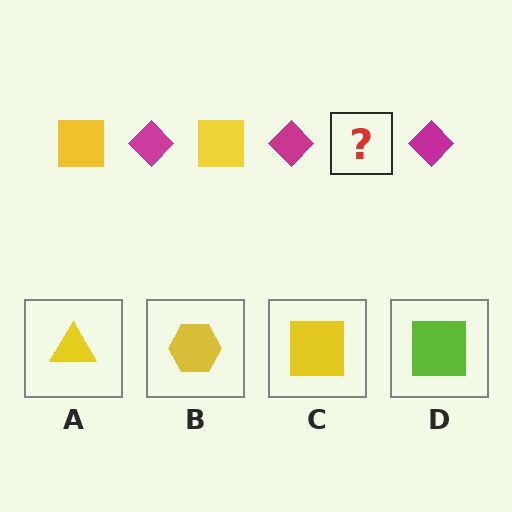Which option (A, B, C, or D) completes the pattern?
C.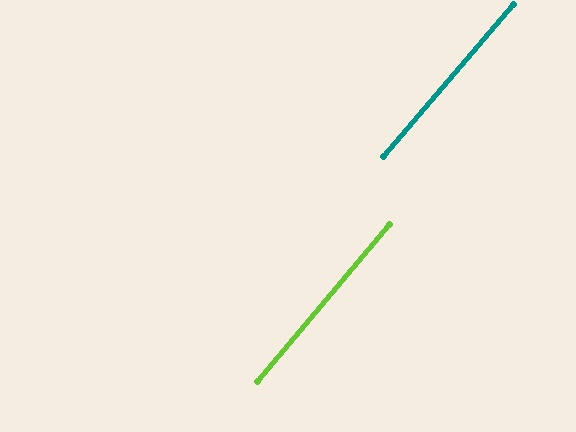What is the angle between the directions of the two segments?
Approximately 0 degrees.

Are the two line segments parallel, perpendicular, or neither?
Parallel — their directions differ by only 0.4°.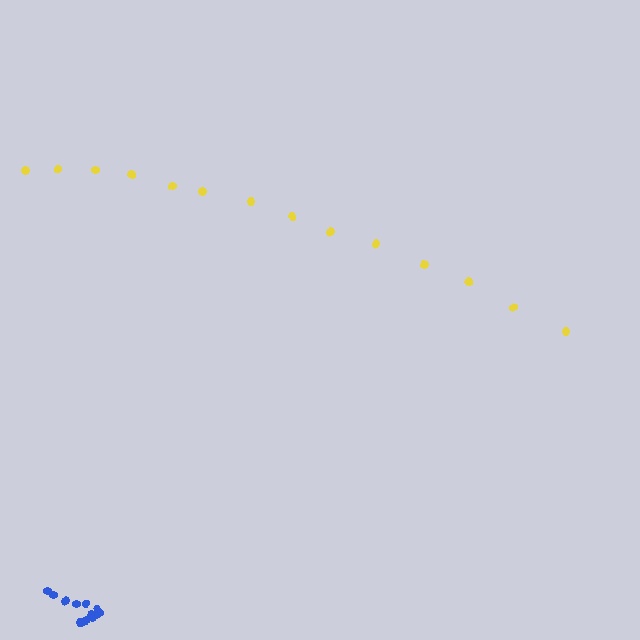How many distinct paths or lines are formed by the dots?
There are 2 distinct paths.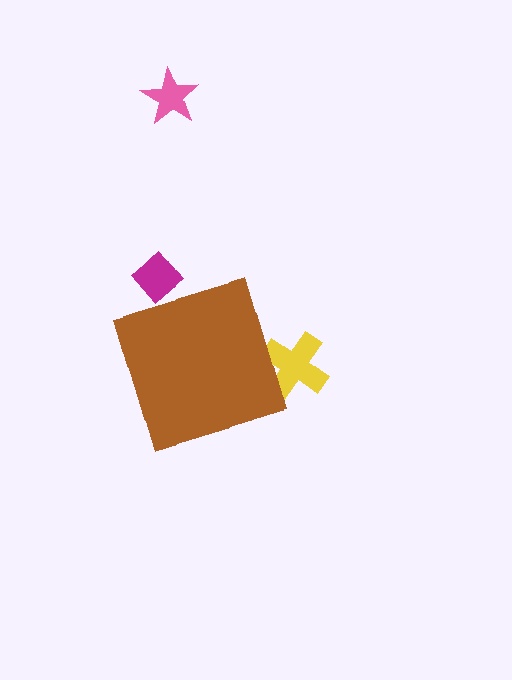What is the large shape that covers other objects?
A brown diamond.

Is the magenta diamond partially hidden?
Yes, the magenta diamond is partially hidden behind the brown diamond.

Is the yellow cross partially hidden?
Yes, the yellow cross is partially hidden behind the brown diamond.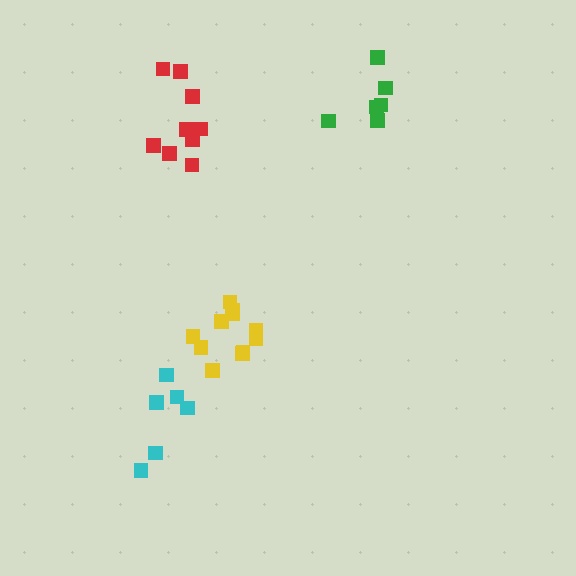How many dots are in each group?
Group 1: 6 dots, Group 2: 11 dots, Group 3: 9 dots, Group 4: 6 dots (32 total).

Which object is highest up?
The green cluster is topmost.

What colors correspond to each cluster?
The clusters are colored: cyan, yellow, red, green.